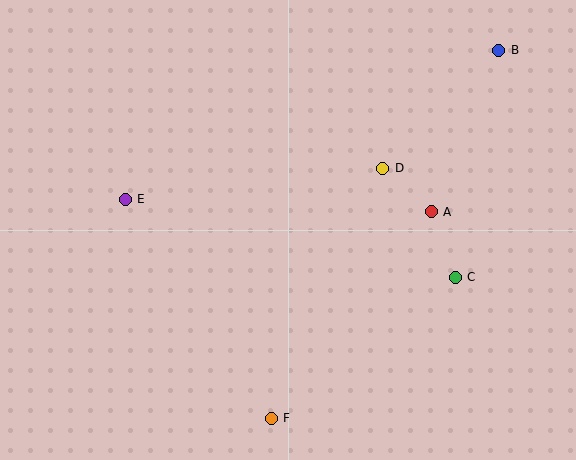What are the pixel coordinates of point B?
Point B is at (499, 50).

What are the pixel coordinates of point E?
Point E is at (125, 199).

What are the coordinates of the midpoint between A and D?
The midpoint between A and D is at (407, 190).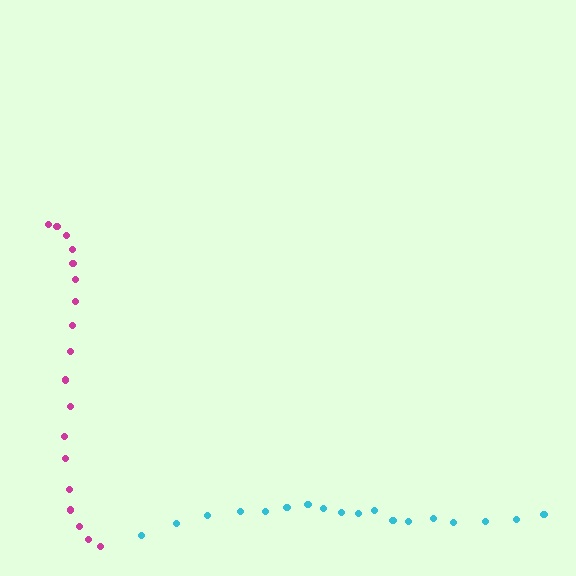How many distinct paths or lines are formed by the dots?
There are 2 distinct paths.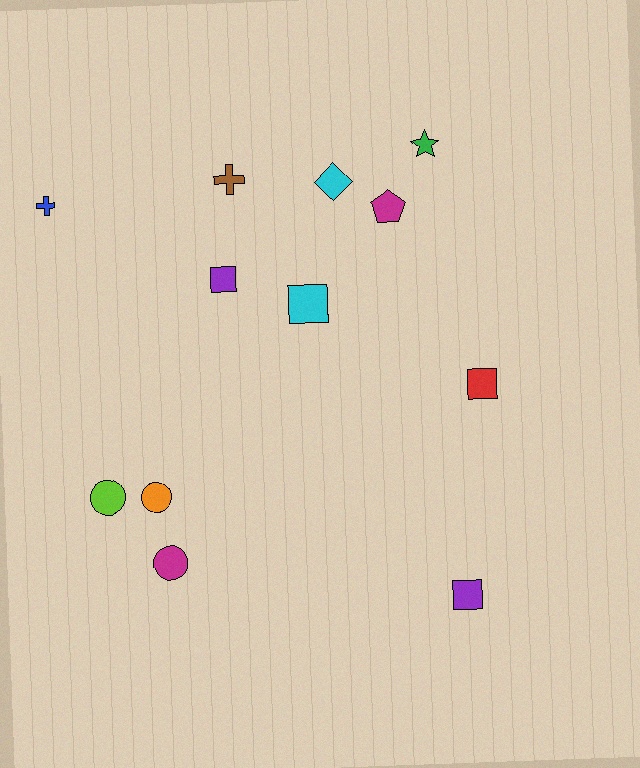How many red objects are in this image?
There is 1 red object.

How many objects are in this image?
There are 12 objects.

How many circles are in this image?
There are 3 circles.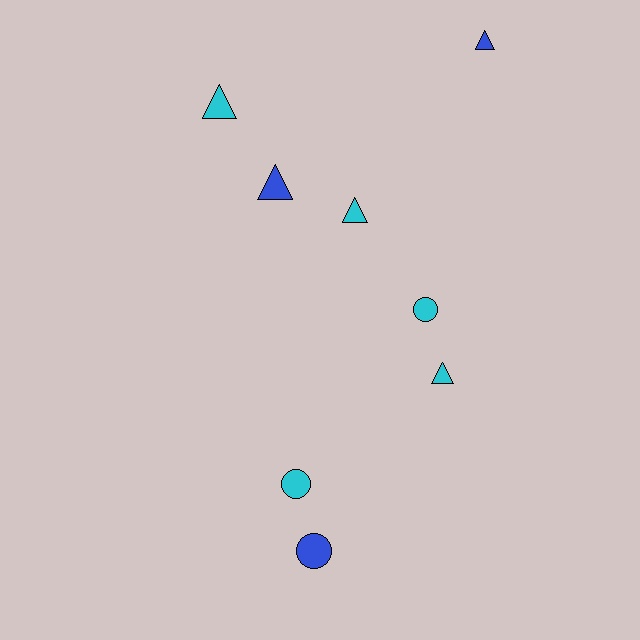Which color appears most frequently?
Cyan, with 5 objects.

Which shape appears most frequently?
Triangle, with 5 objects.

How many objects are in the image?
There are 8 objects.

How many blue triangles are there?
There are 2 blue triangles.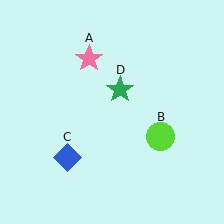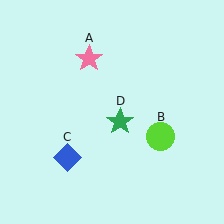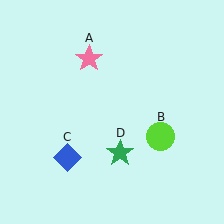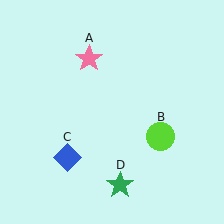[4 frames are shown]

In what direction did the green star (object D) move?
The green star (object D) moved down.